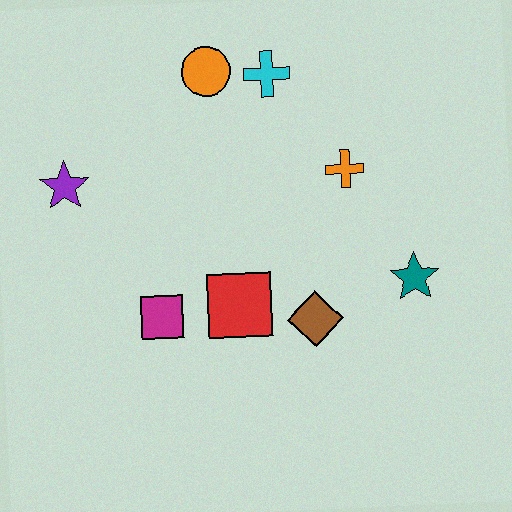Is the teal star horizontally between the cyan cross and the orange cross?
No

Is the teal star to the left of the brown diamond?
No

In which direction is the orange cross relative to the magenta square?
The orange cross is to the right of the magenta square.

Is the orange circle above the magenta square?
Yes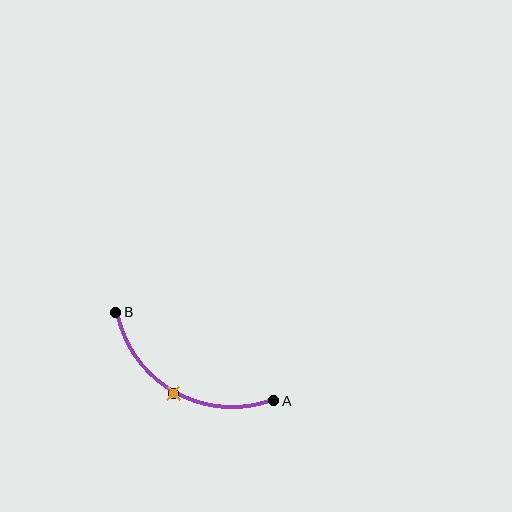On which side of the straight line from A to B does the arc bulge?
The arc bulges below the straight line connecting A and B.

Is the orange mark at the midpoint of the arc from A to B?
Yes. The orange mark lies on the arc at equal arc-length from both A and B — it is the arc midpoint.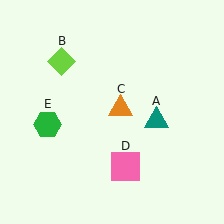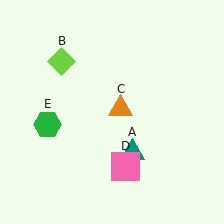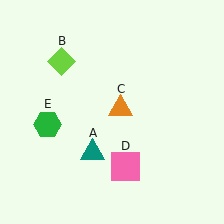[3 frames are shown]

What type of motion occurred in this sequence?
The teal triangle (object A) rotated clockwise around the center of the scene.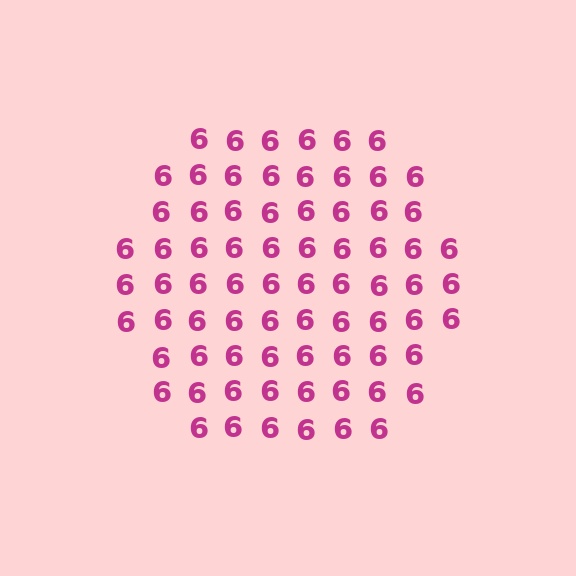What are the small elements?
The small elements are digit 6's.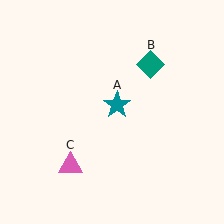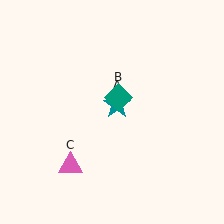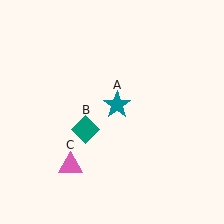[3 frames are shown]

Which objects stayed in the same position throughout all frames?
Teal star (object A) and pink triangle (object C) remained stationary.